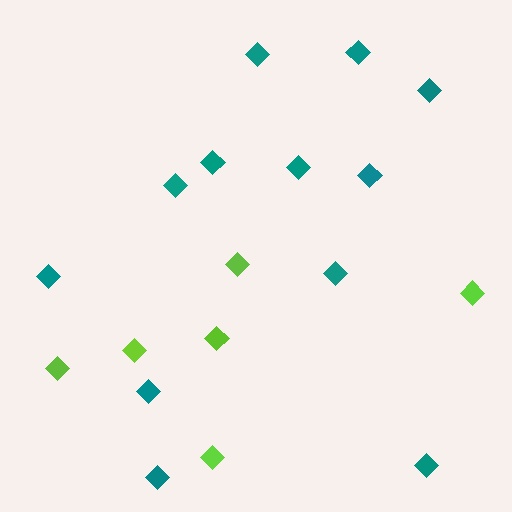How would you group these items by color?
There are 2 groups: one group of lime diamonds (6) and one group of teal diamonds (12).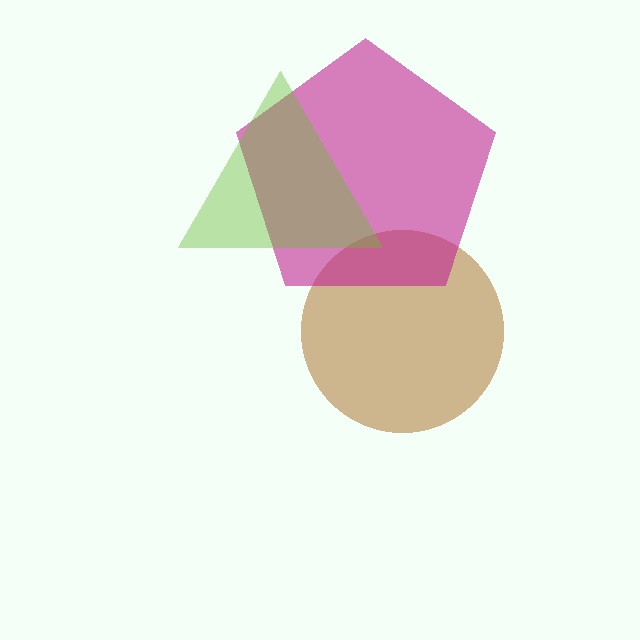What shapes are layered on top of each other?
The layered shapes are: a brown circle, a magenta pentagon, a lime triangle.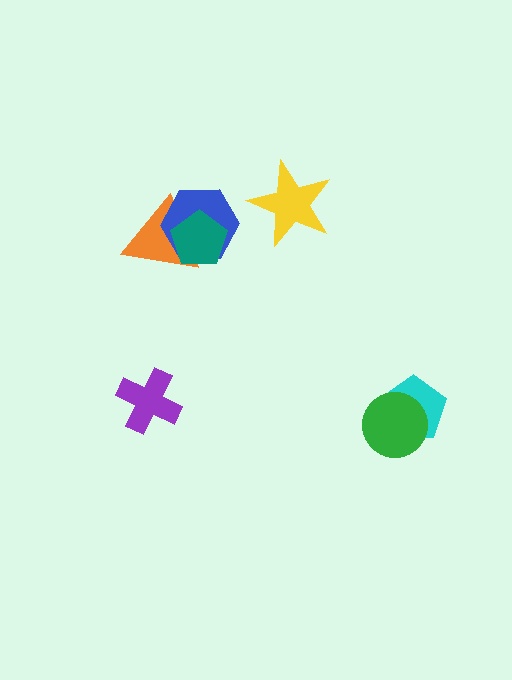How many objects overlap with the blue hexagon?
2 objects overlap with the blue hexagon.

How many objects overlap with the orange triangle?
2 objects overlap with the orange triangle.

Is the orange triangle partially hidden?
Yes, it is partially covered by another shape.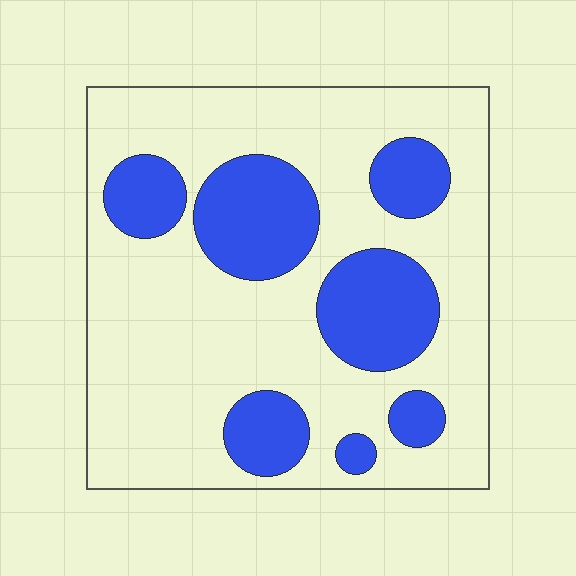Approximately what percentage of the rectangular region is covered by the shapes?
Approximately 30%.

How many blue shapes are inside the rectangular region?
7.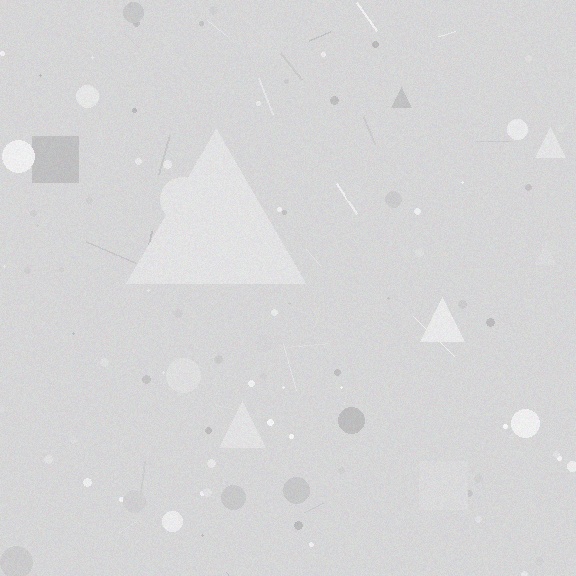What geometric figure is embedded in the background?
A triangle is embedded in the background.